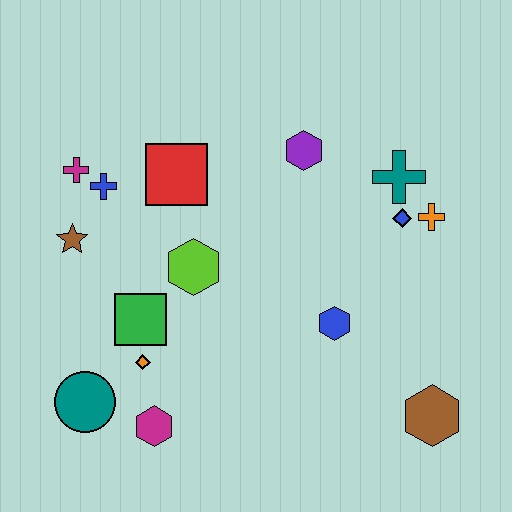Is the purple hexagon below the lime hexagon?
No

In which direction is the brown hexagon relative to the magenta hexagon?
The brown hexagon is to the right of the magenta hexagon.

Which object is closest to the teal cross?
The blue diamond is closest to the teal cross.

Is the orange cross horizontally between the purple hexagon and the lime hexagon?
No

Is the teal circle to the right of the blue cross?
No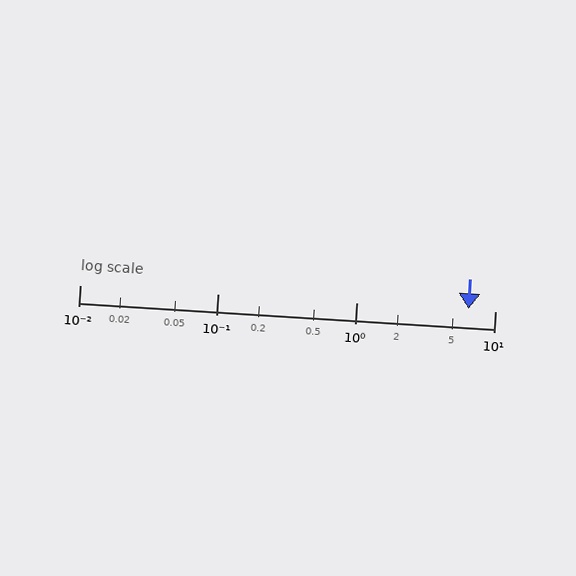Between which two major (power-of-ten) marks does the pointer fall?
The pointer is between 1 and 10.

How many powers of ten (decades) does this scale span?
The scale spans 3 decades, from 0.01 to 10.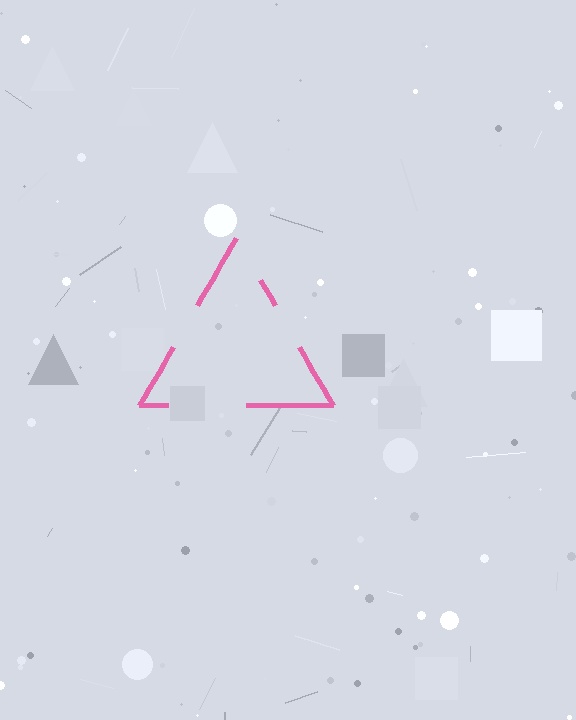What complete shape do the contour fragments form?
The contour fragments form a triangle.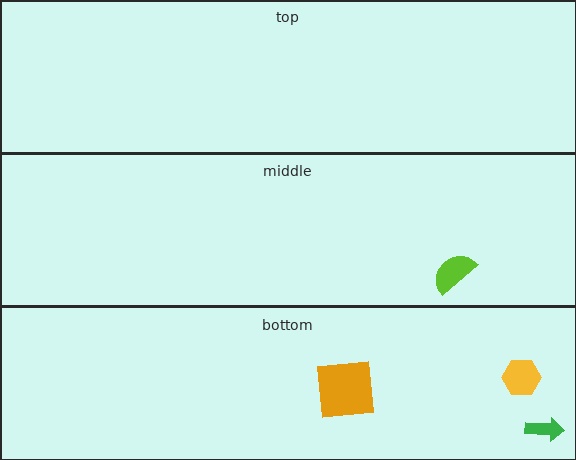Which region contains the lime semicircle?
The middle region.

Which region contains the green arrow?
The bottom region.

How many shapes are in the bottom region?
3.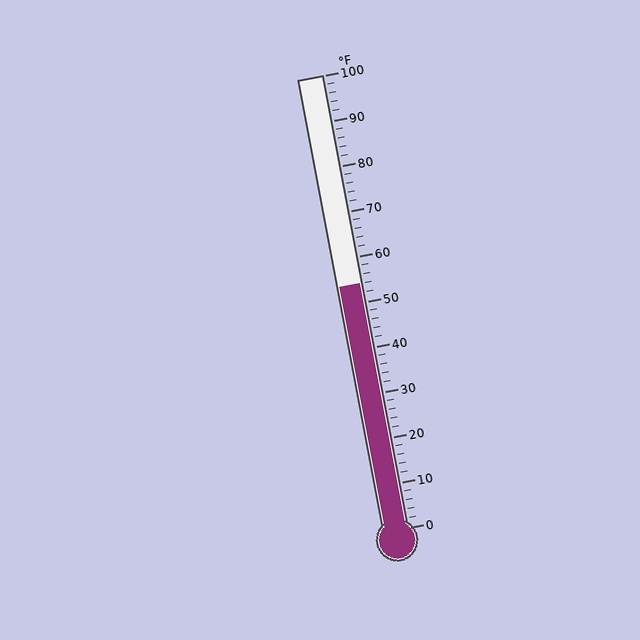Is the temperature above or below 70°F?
The temperature is below 70°F.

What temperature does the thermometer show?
The thermometer shows approximately 54°F.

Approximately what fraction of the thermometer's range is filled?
The thermometer is filled to approximately 55% of its range.